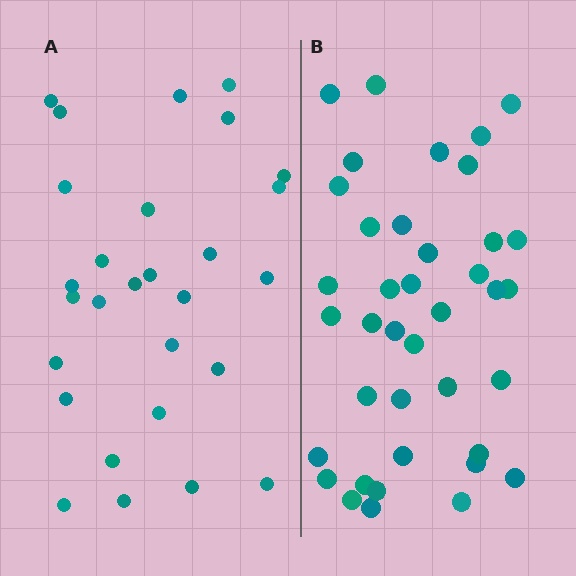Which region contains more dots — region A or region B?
Region B (the right region) has more dots.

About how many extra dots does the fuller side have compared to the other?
Region B has roughly 12 or so more dots than region A.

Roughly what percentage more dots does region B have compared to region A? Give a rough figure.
About 40% more.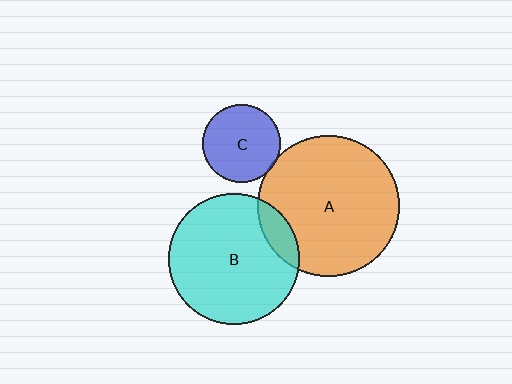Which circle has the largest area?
Circle A (orange).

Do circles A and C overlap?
Yes.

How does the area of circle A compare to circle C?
Approximately 3.2 times.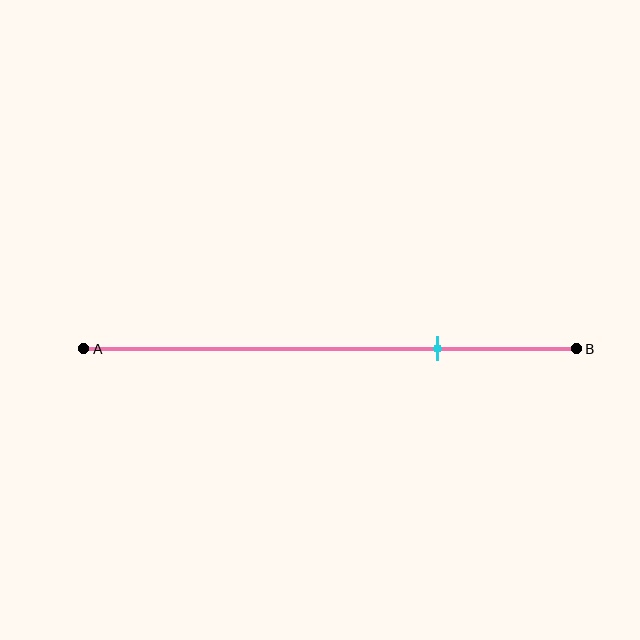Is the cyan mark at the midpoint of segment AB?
No, the mark is at about 70% from A, not at the 50% midpoint.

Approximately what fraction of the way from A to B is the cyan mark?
The cyan mark is approximately 70% of the way from A to B.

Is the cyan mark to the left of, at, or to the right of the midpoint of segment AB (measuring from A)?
The cyan mark is to the right of the midpoint of segment AB.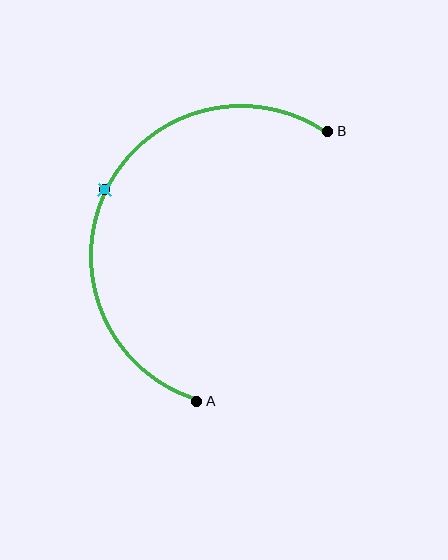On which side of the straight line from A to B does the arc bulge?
The arc bulges to the left of the straight line connecting A and B.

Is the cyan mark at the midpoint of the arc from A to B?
Yes. The cyan mark lies on the arc at equal arc-length from both A and B — it is the arc midpoint.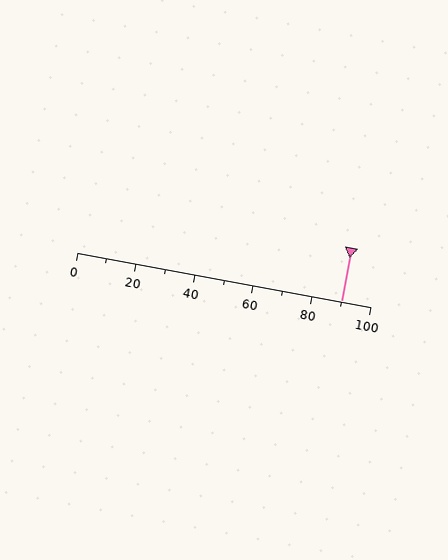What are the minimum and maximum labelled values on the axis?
The axis runs from 0 to 100.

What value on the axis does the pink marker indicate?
The marker indicates approximately 90.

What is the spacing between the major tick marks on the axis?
The major ticks are spaced 20 apart.